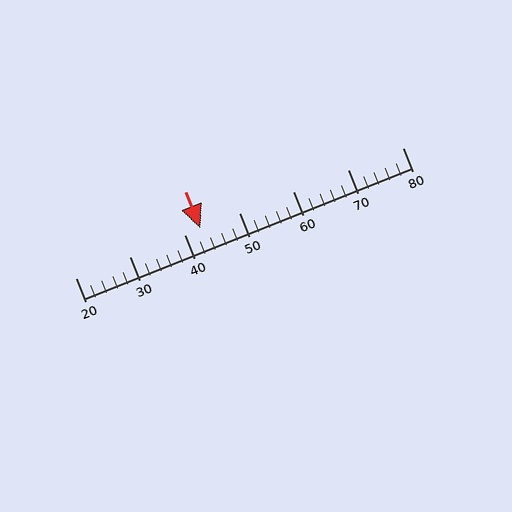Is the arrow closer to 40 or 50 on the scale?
The arrow is closer to 40.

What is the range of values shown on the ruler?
The ruler shows values from 20 to 80.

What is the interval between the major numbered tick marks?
The major tick marks are spaced 10 units apart.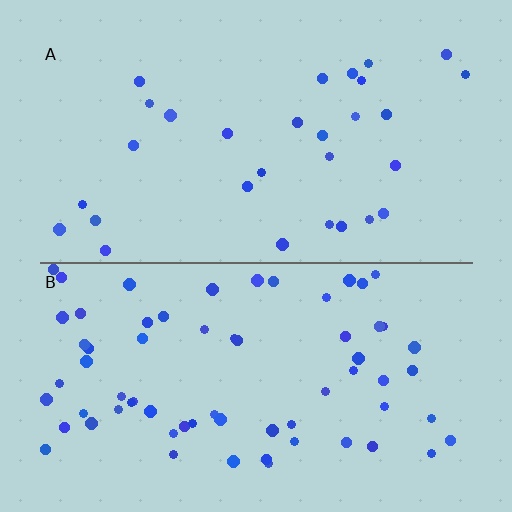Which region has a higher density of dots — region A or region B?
B (the bottom).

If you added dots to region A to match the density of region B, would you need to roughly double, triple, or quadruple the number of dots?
Approximately double.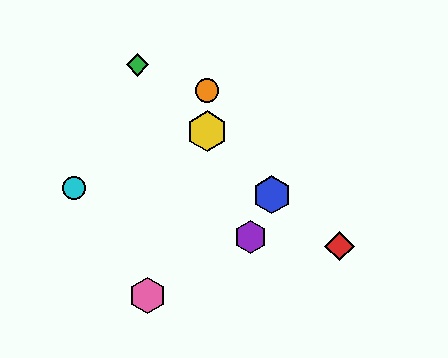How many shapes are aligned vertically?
2 shapes (the yellow hexagon, the orange circle) are aligned vertically.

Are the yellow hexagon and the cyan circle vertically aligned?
No, the yellow hexagon is at x≈207 and the cyan circle is at x≈74.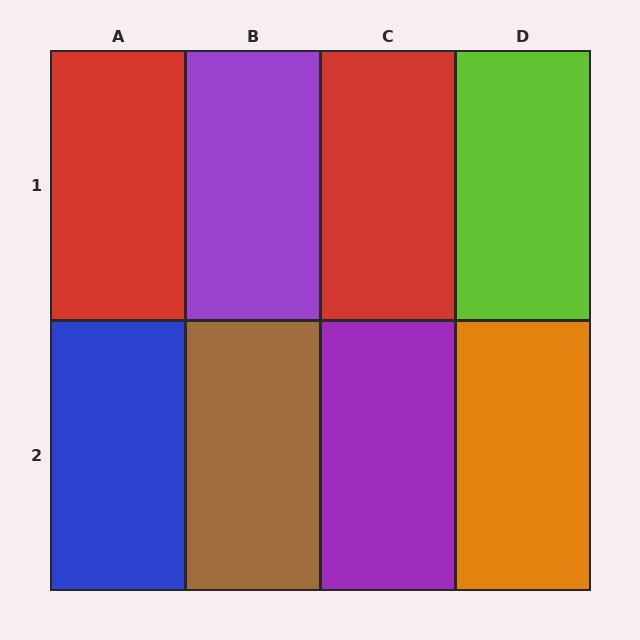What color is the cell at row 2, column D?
Orange.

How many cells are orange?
1 cell is orange.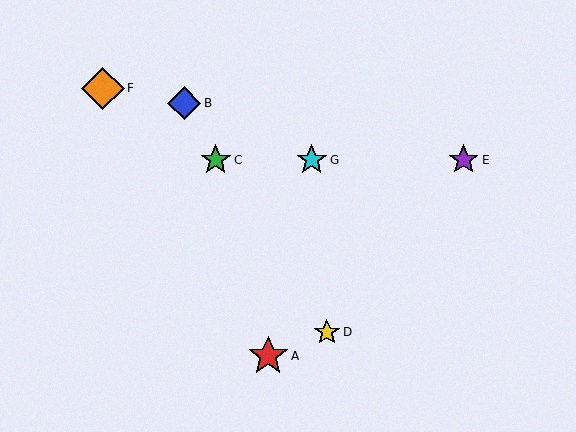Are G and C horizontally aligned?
Yes, both are at y≈160.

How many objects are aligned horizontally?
3 objects (C, E, G) are aligned horizontally.